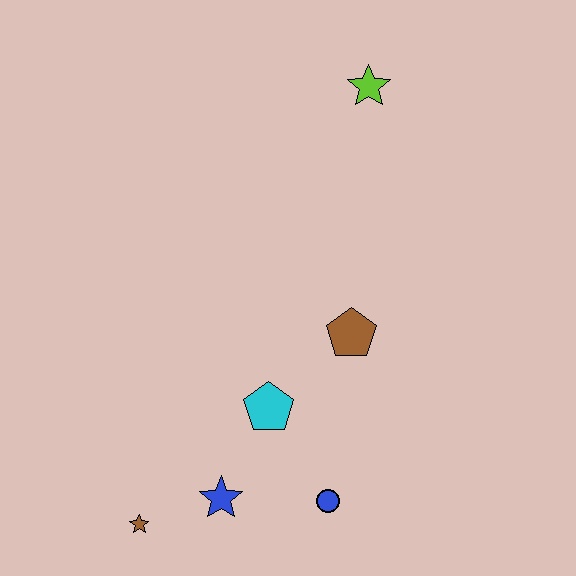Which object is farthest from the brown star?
The lime star is farthest from the brown star.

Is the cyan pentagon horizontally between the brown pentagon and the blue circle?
No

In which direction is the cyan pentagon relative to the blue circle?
The cyan pentagon is above the blue circle.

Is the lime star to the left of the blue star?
No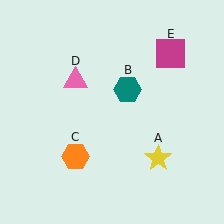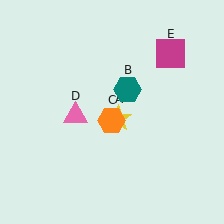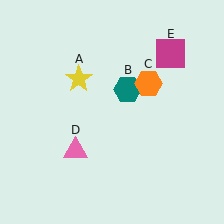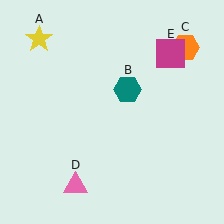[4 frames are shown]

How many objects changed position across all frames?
3 objects changed position: yellow star (object A), orange hexagon (object C), pink triangle (object D).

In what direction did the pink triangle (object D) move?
The pink triangle (object D) moved down.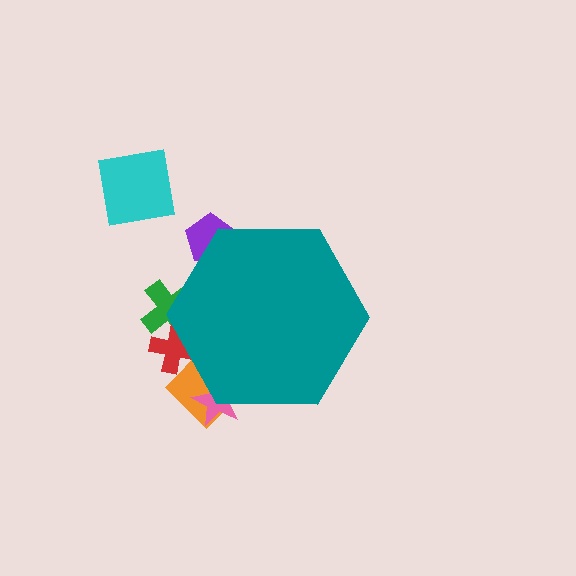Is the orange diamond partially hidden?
Yes, the orange diamond is partially hidden behind the teal hexagon.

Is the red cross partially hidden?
Yes, the red cross is partially hidden behind the teal hexagon.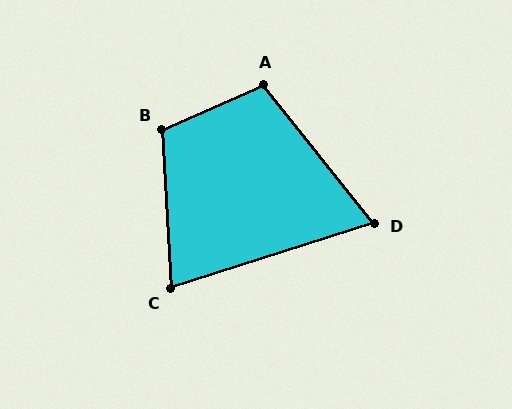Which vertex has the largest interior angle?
B, at approximately 111 degrees.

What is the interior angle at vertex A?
Approximately 105 degrees (obtuse).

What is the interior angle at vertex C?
Approximately 75 degrees (acute).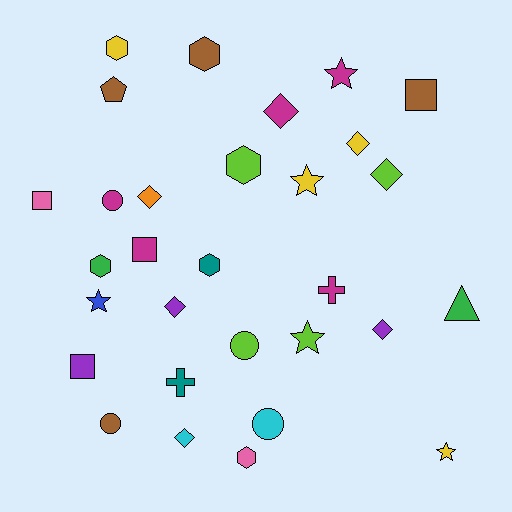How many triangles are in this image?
There is 1 triangle.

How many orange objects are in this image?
There is 1 orange object.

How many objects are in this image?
There are 30 objects.